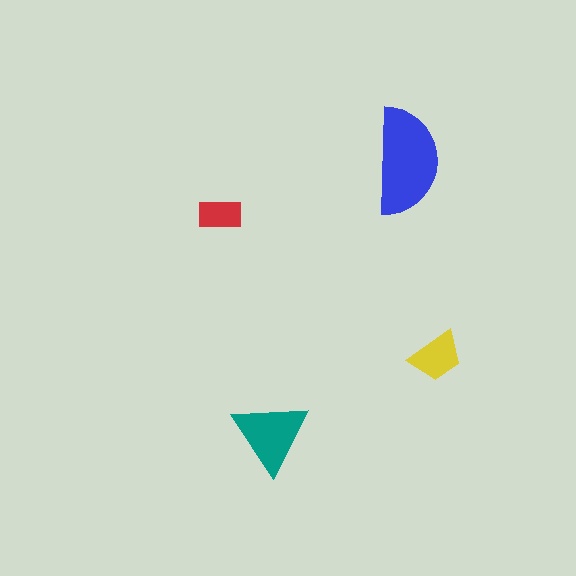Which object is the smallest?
The red rectangle.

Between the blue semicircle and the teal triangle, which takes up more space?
The blue semicircle.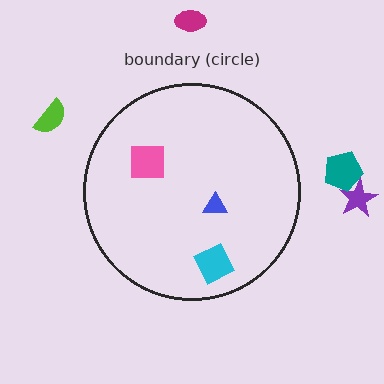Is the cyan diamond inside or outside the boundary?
Inside.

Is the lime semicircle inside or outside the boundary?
Outside.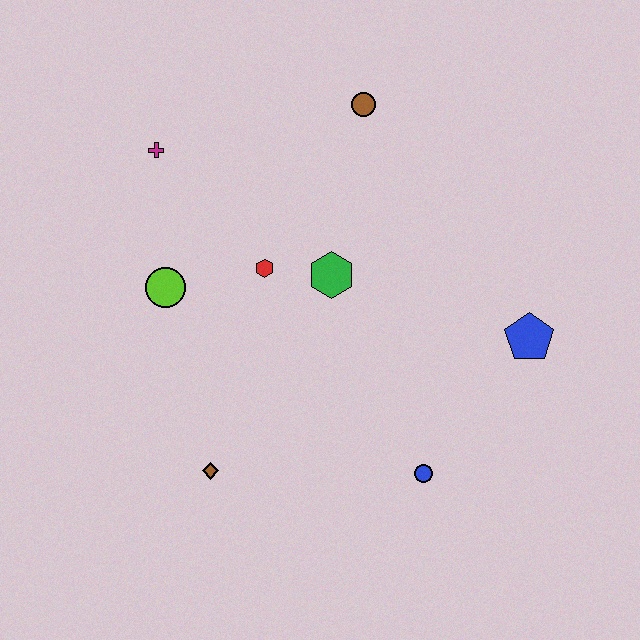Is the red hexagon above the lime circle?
Yes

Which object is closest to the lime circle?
The red hexagon is closest to the lime circle.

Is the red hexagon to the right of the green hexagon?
No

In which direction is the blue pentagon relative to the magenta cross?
The blue pentagon is to the right of the magenta cross.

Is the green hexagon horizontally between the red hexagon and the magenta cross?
No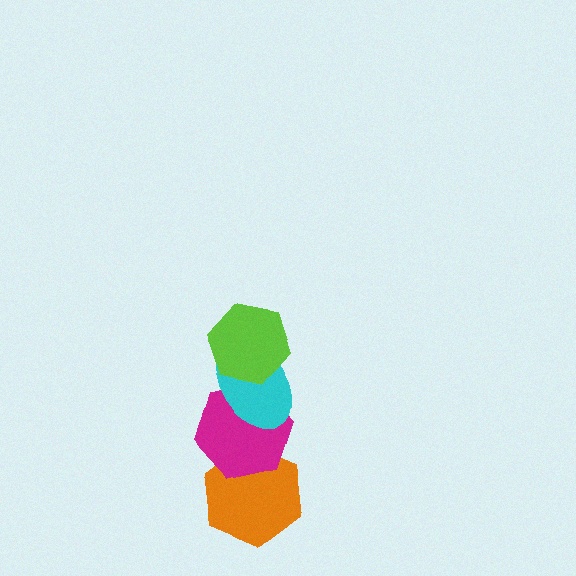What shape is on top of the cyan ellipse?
The lime hexagon is on top of the cyan ellipse.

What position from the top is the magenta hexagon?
The magenta hexagon is 3rd from the top.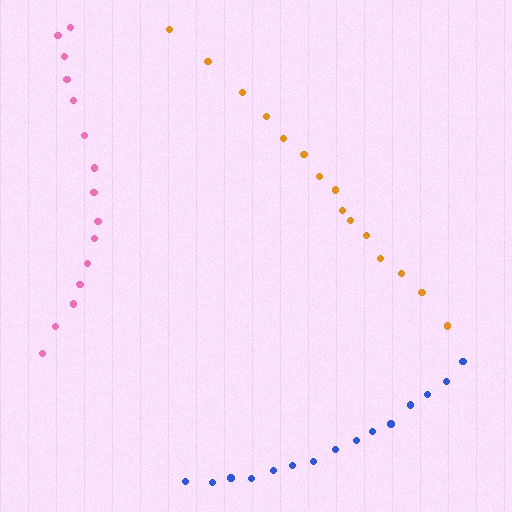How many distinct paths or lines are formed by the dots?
There are 3 distinct paths.